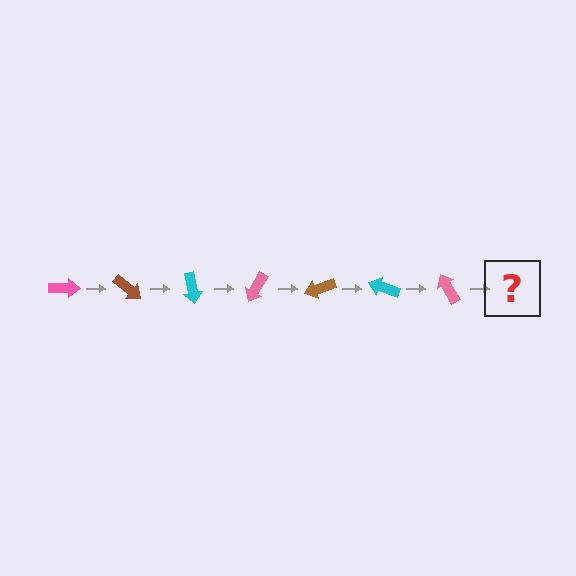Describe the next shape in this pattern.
It should be a brown arrow, rotated 280 degrees from the start.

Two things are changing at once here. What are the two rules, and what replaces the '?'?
The two rules are that it rotates 40 degrees each step and the color cycles through pink, brown, and cyan. The '?' should be a brown arrow, rotated 280 degrees from the start.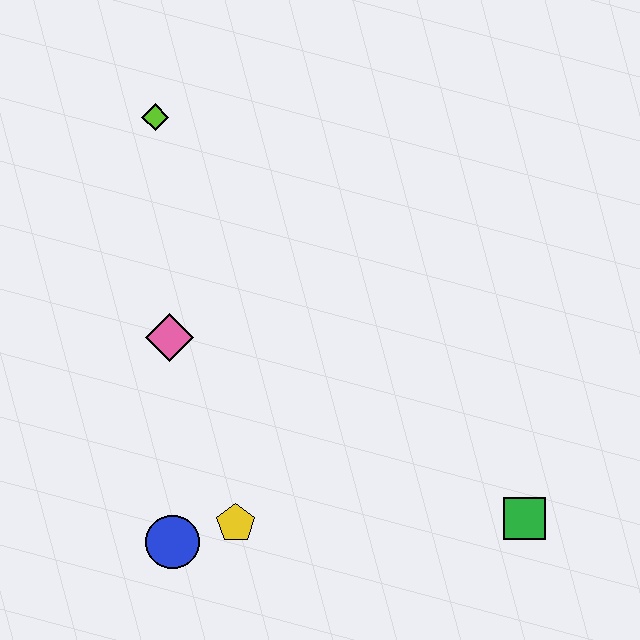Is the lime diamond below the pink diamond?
No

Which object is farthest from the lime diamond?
The green square is farthest from the lime diamond.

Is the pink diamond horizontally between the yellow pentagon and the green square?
No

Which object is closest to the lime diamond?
The pink diamond is closest to the lime diamond.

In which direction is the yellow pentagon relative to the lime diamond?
The yellow pentagon is below the lime diamond.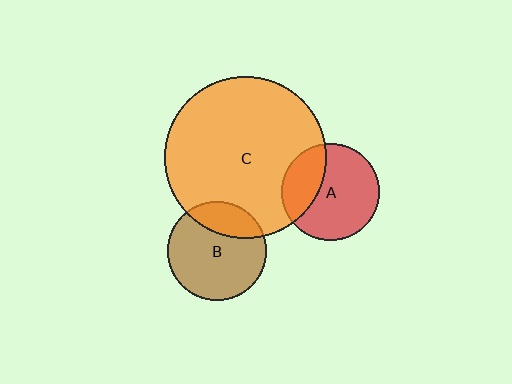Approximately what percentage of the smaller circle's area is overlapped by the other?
Approximately 25%.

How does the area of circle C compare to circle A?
Approximately 2.8 times.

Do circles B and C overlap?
Yes.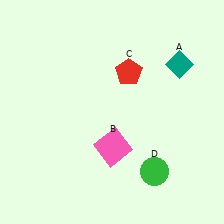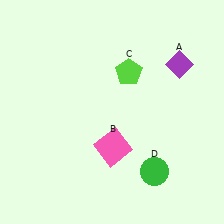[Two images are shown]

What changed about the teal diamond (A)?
In Image 1, A is teal. In Image 2, it changed to purple.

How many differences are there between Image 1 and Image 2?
There are 2 differences between the two images.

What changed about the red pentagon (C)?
In Image 1, C is red. In Image 2, it changed to lime.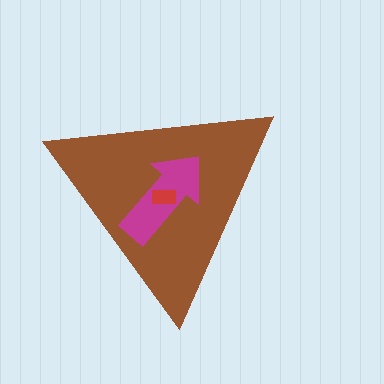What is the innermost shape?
The red rectangle.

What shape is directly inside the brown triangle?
The magenta arrow.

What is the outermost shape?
The brown triangle.